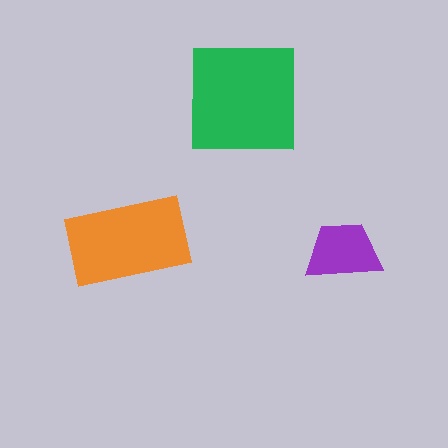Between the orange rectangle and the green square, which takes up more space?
The green square.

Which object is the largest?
The green square.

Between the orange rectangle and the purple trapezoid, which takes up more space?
The orange rectangle.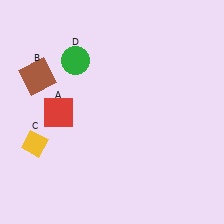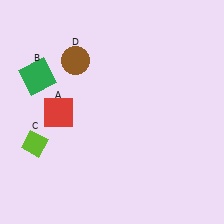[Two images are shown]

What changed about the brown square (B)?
In Image 1, B is brown. In Image 2, it changed to green.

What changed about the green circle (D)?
In Image 1, D is green. In Image 2, it changed to brown.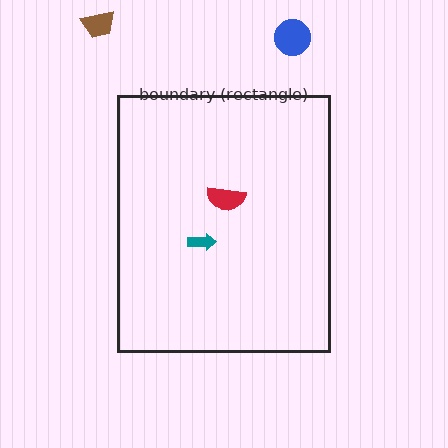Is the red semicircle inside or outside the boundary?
Inside.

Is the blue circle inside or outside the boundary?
Outside.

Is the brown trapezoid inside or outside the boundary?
Outside.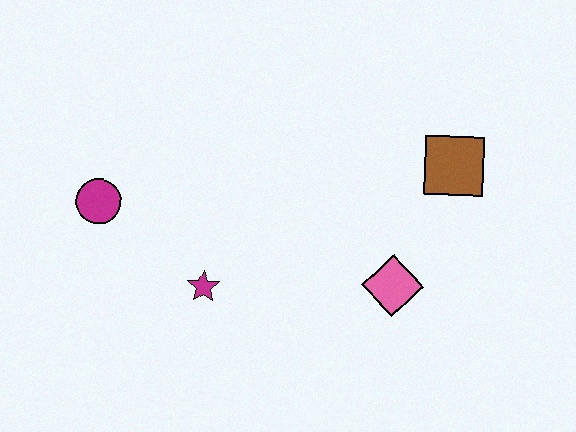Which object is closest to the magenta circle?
The magenta star is closest to the magenta circle.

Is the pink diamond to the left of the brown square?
Yes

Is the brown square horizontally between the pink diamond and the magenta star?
No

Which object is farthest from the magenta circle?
The brown square is farthest from the magenta circle.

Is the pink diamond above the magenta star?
Yes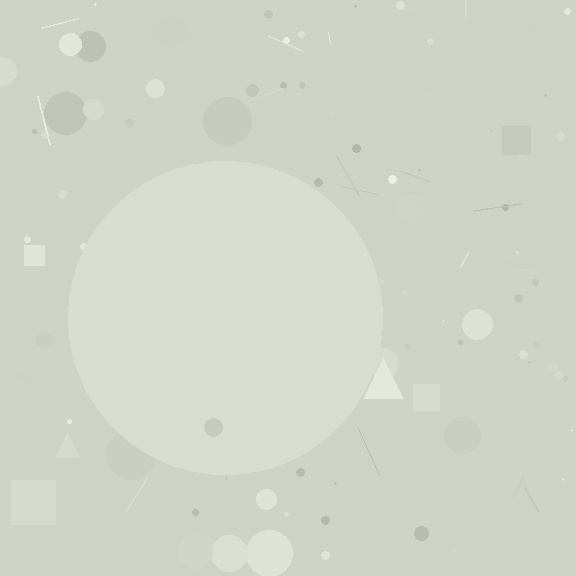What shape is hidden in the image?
A circle is hidden in the image.